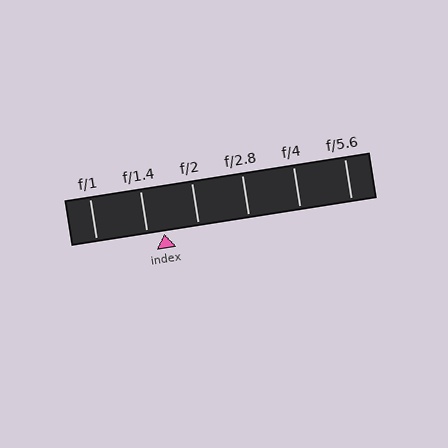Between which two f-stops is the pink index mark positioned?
The index mark is between f/1.4 and f/2.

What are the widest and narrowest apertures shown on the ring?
The widest aperture shown is f/1 and the narrowest is f/5.6.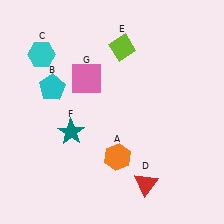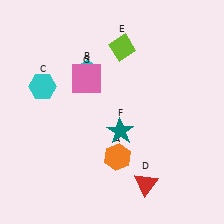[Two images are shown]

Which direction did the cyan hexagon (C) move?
The cyan hexagon (C) moved down.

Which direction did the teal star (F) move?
The teal star (F) moved right.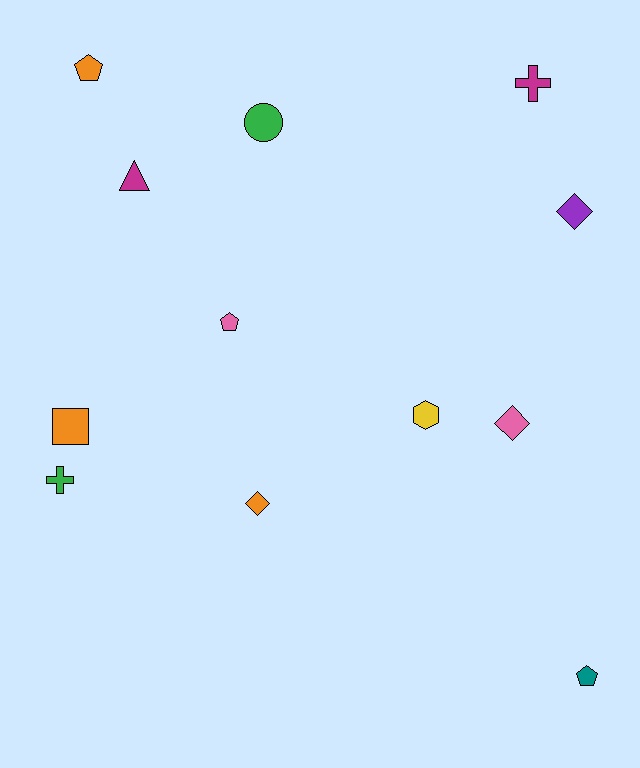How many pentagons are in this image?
There are 3 pentagons.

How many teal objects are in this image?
There is 1 teal object.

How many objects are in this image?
There are 12 objects.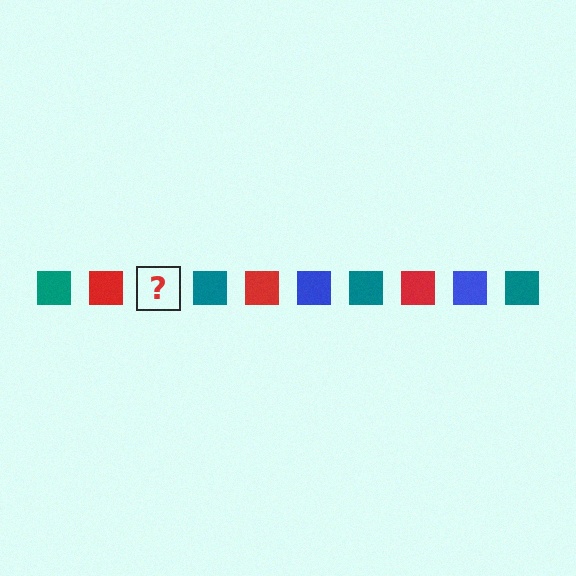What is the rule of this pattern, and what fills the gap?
The rule is that the pattern cycles through teal, red, blue squares. The gap should be filled with a blue square.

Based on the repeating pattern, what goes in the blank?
The blank should be a blue square.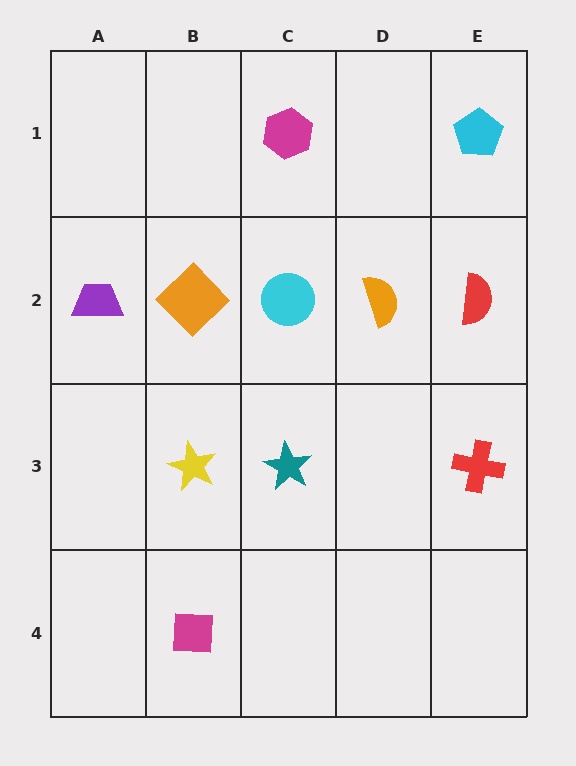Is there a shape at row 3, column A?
No, that cell is empty.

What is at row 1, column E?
A cyan pentagon.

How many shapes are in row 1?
2 shapes.